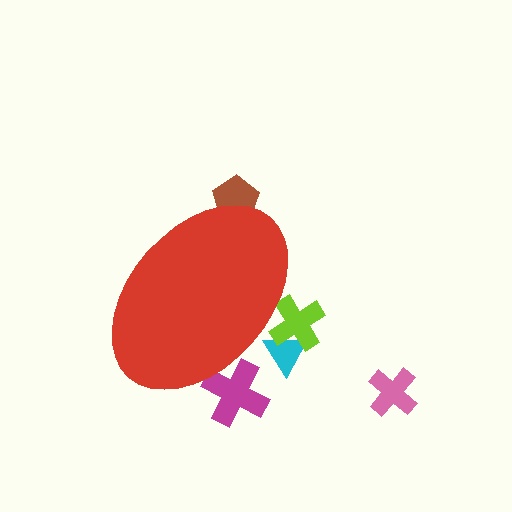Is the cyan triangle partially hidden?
Yes, the cyan triangle is partially hidden behind the red ellipse.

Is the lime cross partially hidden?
Yes, the lime cross is partially hidden behind the red ellipse.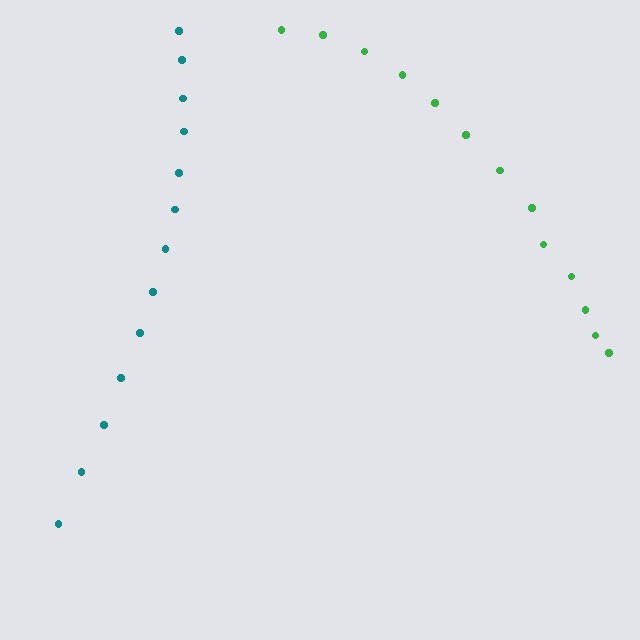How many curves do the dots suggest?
There are 2 distinct paths.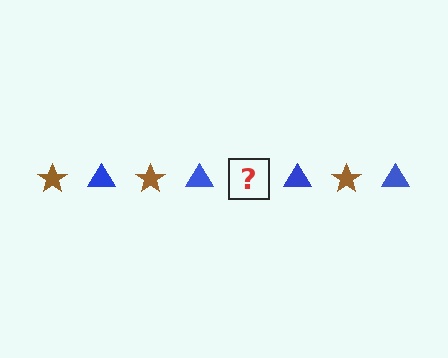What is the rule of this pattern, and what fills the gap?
The rule is that the pattern alternates between brown star and blue triangle. The gap should be filled with a brown star.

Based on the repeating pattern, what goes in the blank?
The blank should be a brown star.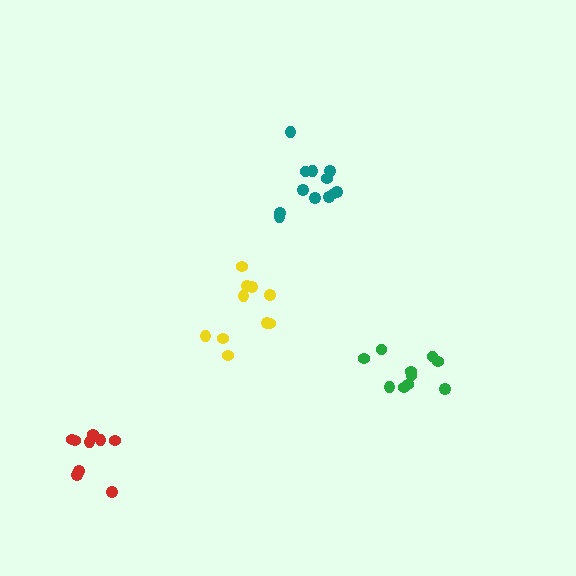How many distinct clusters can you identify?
There are 4 distinct clusters.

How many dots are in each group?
Group 1: 12 dots, Group 2: 9 dots, Group 3: 10 dots, Group 4: 10 dots (41 total).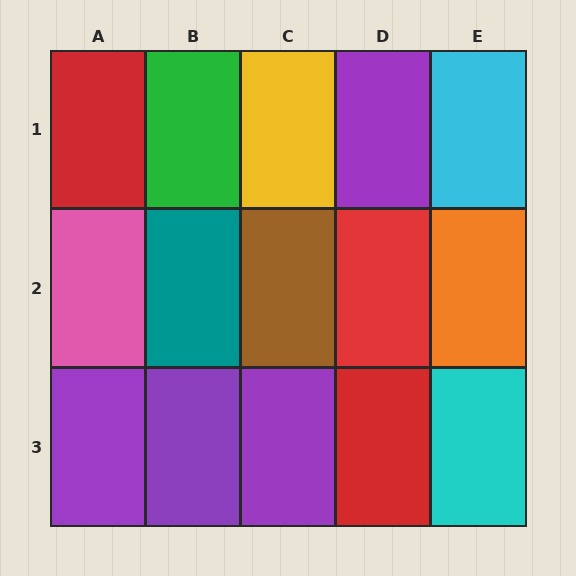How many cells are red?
3 cells are red.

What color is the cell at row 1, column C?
Yellow.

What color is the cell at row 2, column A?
Pink.